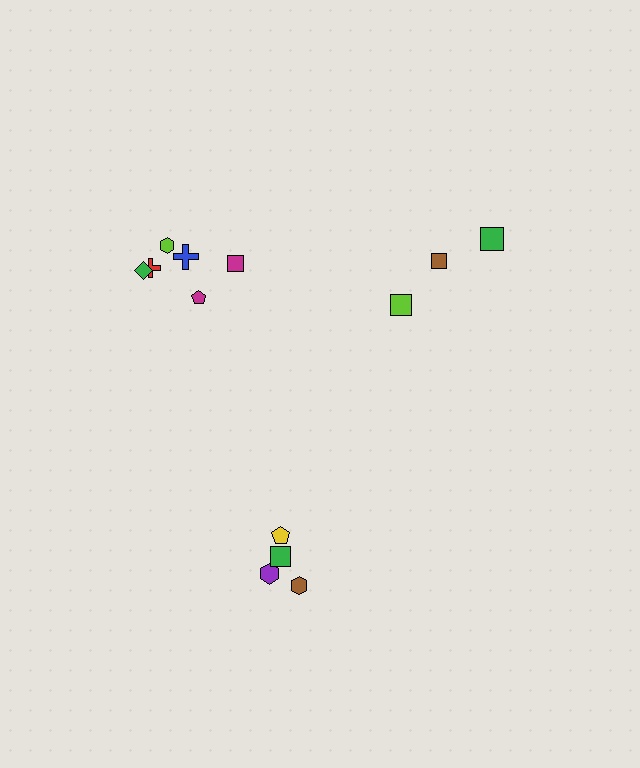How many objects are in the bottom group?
There are 4 objects.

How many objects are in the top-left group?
There are 6 objects.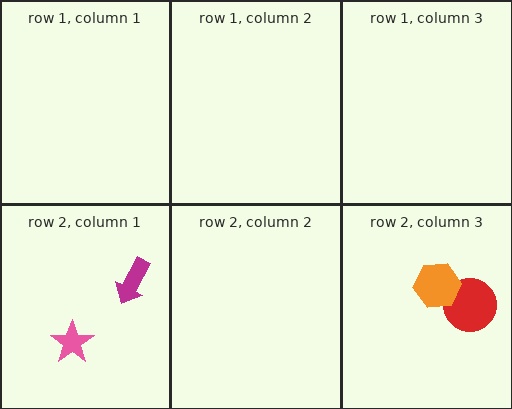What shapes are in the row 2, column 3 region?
The red circle, the orange hexagon.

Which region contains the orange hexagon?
The row 2, column 3 region.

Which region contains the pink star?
The row 2, column 1 region.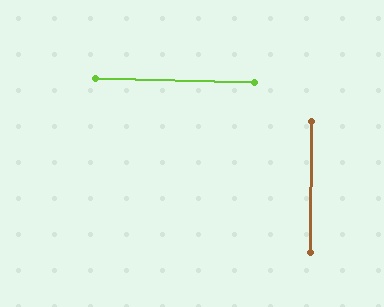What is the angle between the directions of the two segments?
Approximately 89 degrees.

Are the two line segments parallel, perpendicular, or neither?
Perpendicular — they meet at approximately 89°.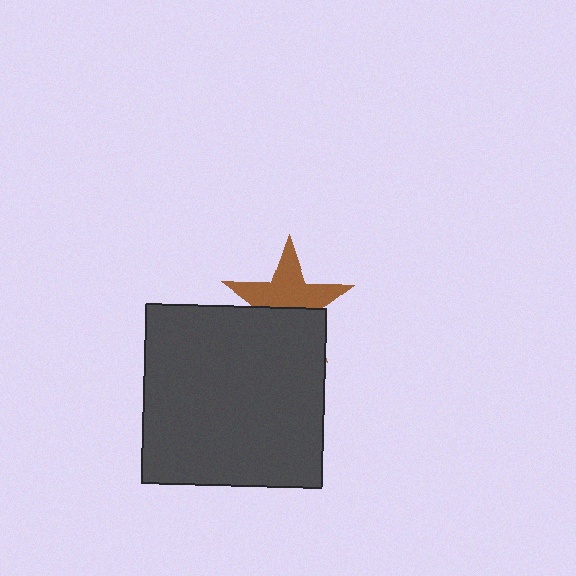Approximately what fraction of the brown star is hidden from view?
Roughly 43% of the brown star is hidden behind the dark gray square.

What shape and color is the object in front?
The object in front is a dark gray square.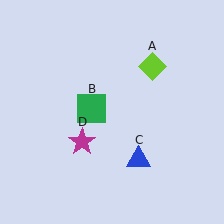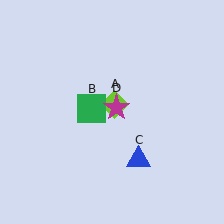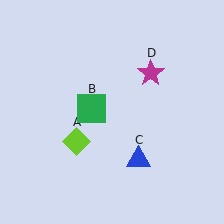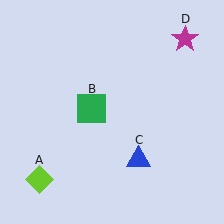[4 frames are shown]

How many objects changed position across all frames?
2 objects changed position: lime diamond (object A), magenta star (object D).